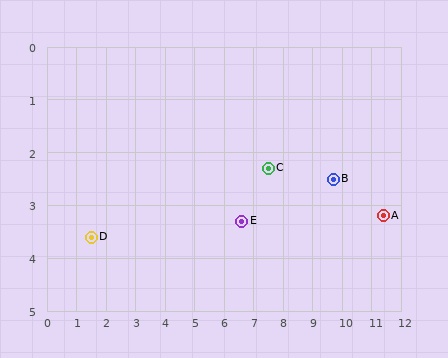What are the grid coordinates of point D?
Point D is at approximately (1.5, 3.6).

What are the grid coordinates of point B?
Point B is at approximately (9.7, 2.5).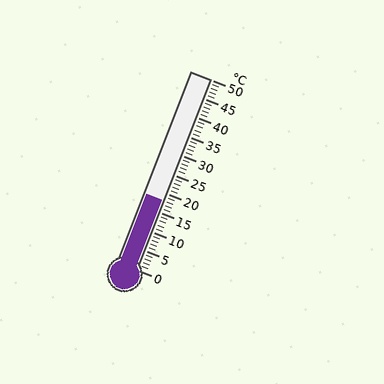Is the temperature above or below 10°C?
The temperature is above 10°C.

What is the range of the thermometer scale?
The thermometer scale ranges from 0°C to 50°C.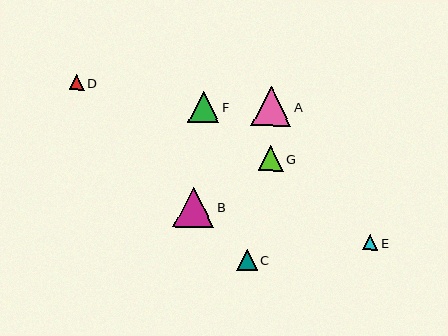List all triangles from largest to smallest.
From largest to smallest: B, A, F, G, C, E, D.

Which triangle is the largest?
Triangle B is the largest with a size of approximately 40 pixels.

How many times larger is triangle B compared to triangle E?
Triangle B is approximately 2.6 times the size of triangle E.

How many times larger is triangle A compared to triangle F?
Triangle A is approximately 1.3 times the size of triangle F.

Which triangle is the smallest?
Triangle D is the smallest with a size of approximately 15 pixels.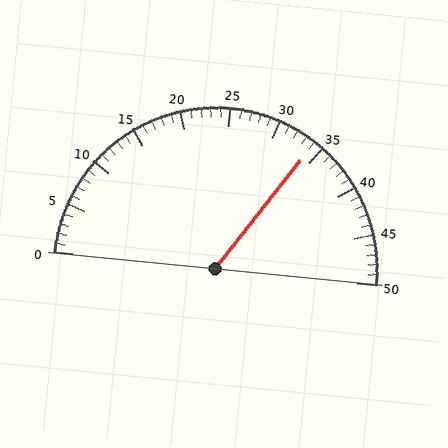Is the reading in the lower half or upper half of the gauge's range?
The reading is in the upper half of the range (0 to 50).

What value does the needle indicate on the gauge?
The needle indicates approximately 34.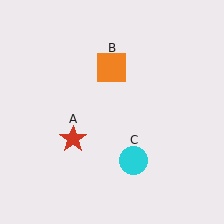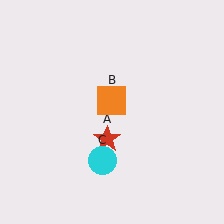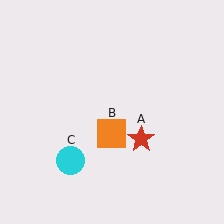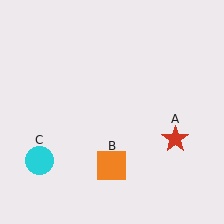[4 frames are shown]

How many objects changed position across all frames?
3 objects changed position: red star (object A), orange square (object B), cyan circle (object C).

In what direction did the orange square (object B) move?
The orange square (object B) moved down.